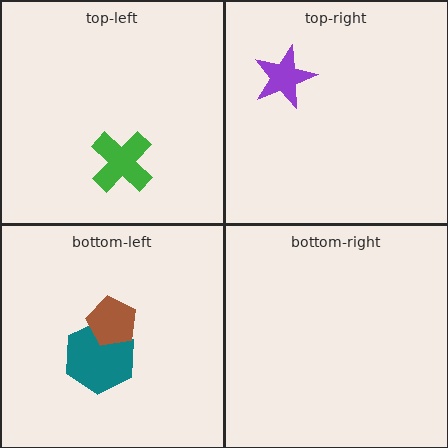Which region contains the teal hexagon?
The bottom-left region.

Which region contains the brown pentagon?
The bottom-left region.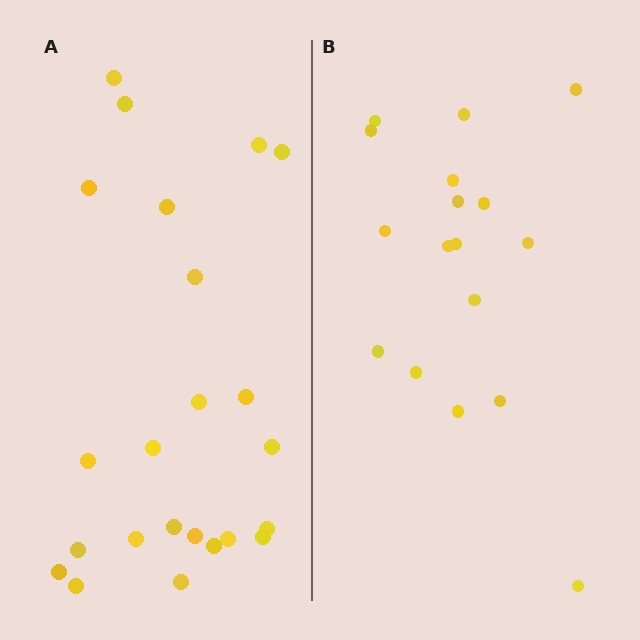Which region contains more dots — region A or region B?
Region A (the left region) has more dots.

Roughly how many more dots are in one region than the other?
Region A has about 6 more dots than region B.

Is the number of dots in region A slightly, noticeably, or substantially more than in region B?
Region A has noticeably more, but not dramatically so. The ratio is roughly 1.4 to 1.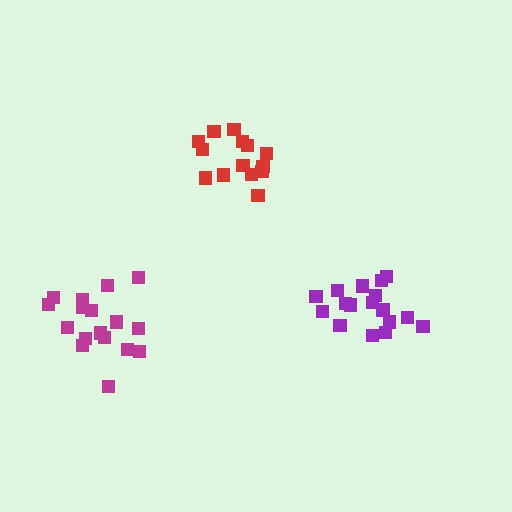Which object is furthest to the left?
The magenta cluster is leftmost.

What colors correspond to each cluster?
The clusters are colored: red, purple, magenta.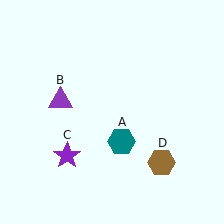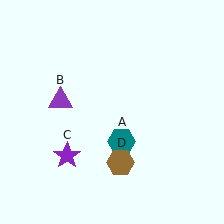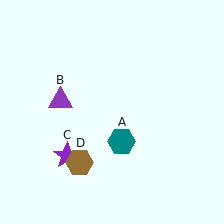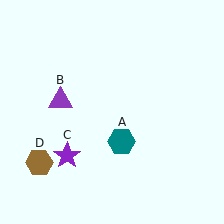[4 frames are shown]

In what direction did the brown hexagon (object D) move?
The brown hexagon (object D) moved left.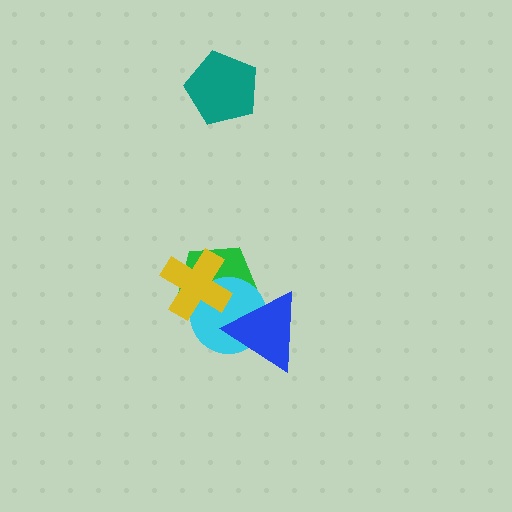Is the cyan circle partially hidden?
Yes, it is partially covered by another shape.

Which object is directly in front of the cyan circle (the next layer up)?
The yellow cross is directly in front of the cyan circle.